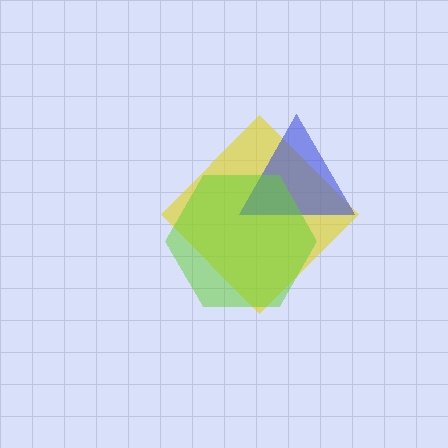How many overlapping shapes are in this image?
There are 3 overlapping shapes in the image.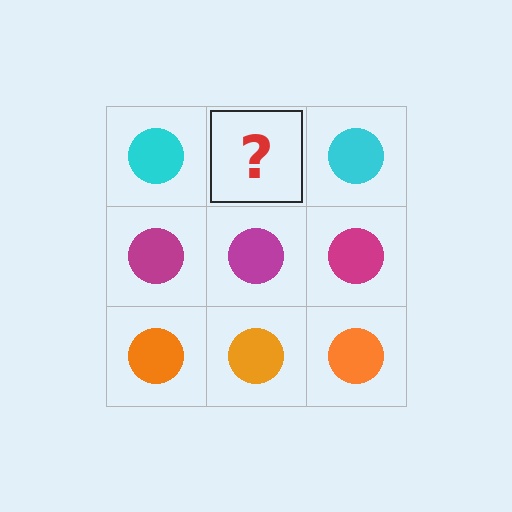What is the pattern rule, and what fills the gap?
The rule is that each row has a consistent color. The gap should be filled with a cyan circle.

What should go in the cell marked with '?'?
The missing cell should contain a cyan circle.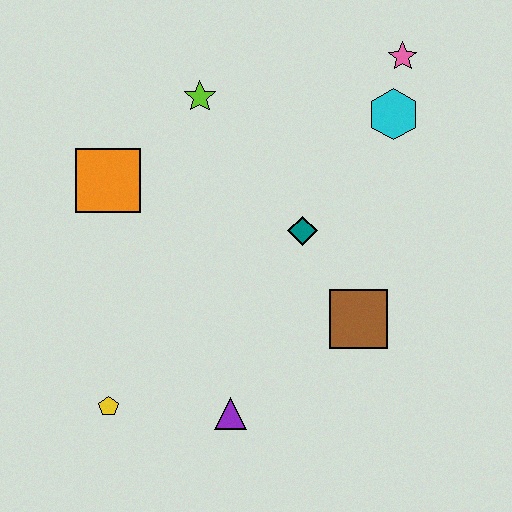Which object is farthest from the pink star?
The yellow pentagon is farthest from the pink star.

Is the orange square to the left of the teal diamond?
Yes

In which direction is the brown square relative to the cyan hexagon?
The brown square is below the cyan hexagon.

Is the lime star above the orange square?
Yes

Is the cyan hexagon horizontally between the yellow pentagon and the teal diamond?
No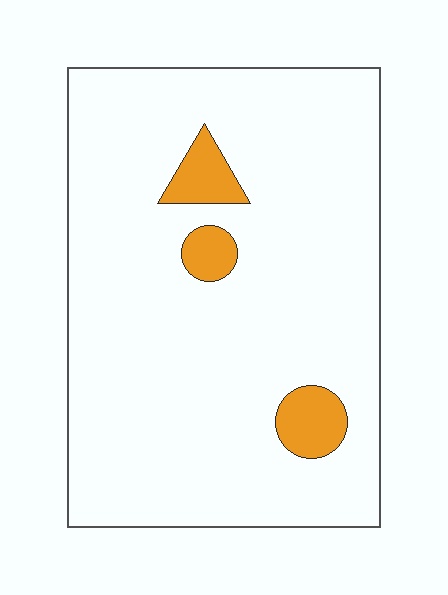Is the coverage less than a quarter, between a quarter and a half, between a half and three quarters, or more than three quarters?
Less than a quarter.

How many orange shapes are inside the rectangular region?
3.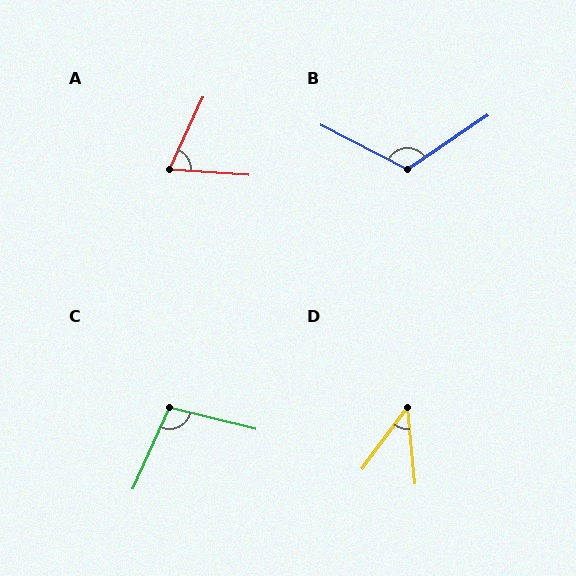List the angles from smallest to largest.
D (42°), A (70°), C (100°), B (118°).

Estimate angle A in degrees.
Approximately 70 degrees.